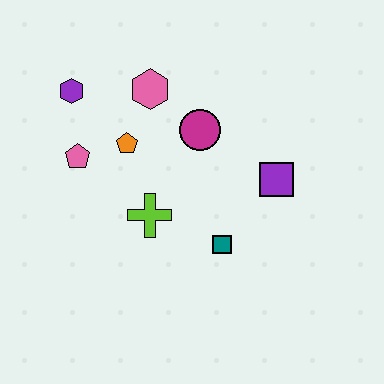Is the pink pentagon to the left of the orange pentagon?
Yes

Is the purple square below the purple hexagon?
Yes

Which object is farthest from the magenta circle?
The purple hexagon is farthest from the magenta circle.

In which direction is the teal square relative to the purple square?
The teal square is below the purple square.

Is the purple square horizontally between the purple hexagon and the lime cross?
No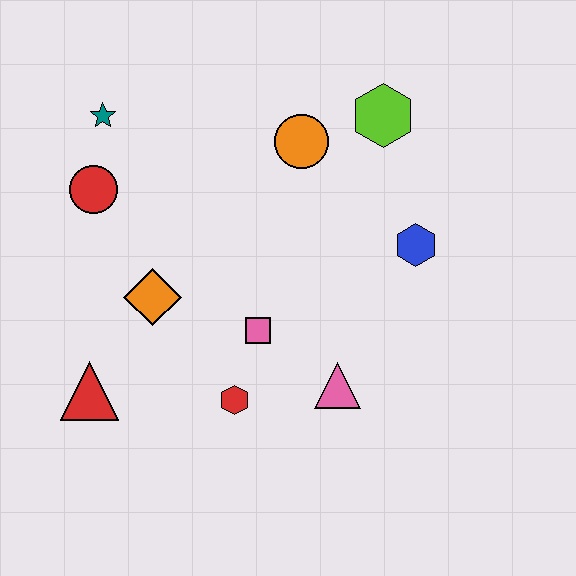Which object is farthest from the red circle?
The blue hexagon is farthest from the red circle.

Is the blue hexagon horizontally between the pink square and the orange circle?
No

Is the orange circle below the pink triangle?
No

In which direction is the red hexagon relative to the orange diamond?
The red hexagon is below the orange diamond.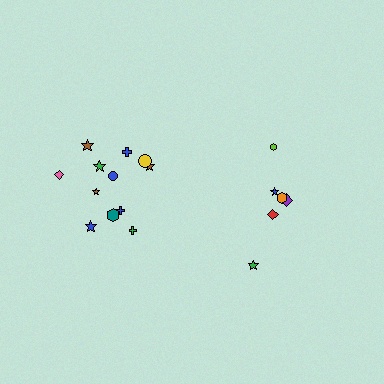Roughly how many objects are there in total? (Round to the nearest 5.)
Roughly 20 objects in total.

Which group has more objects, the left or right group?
The left group.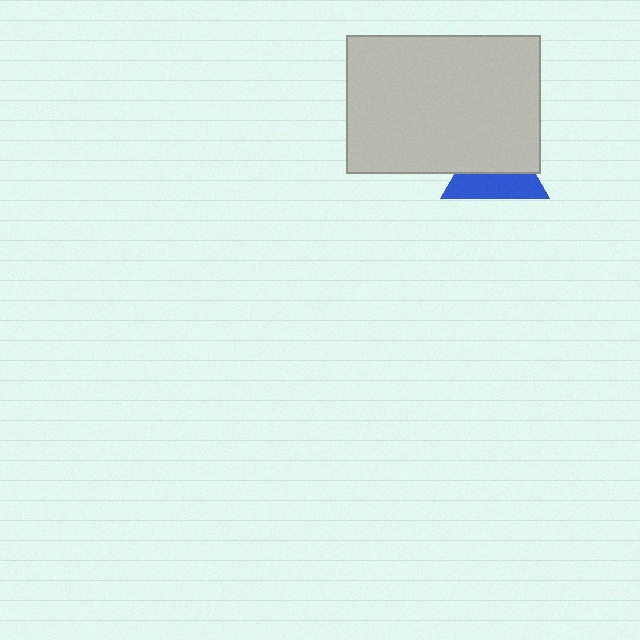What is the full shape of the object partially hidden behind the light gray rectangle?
The partially hidden object is a blue triangle.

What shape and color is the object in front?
The object in front is a light gray rectangle.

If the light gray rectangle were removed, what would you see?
You would see the complete blue triangle.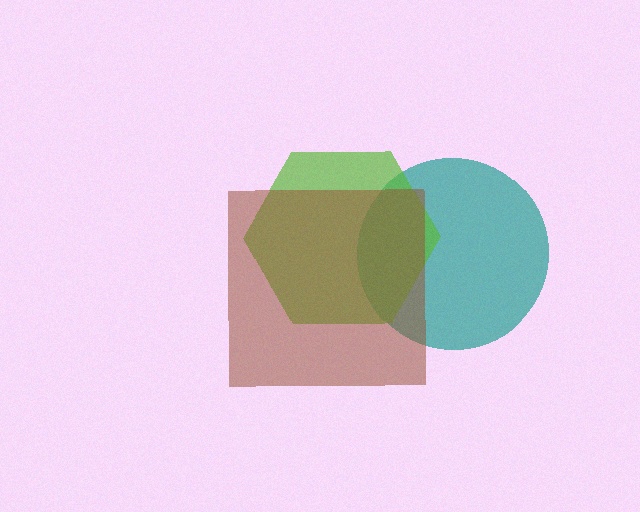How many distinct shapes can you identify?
There are 3 distinct shapes: a teal circle, a lime hexagon, a brown square.